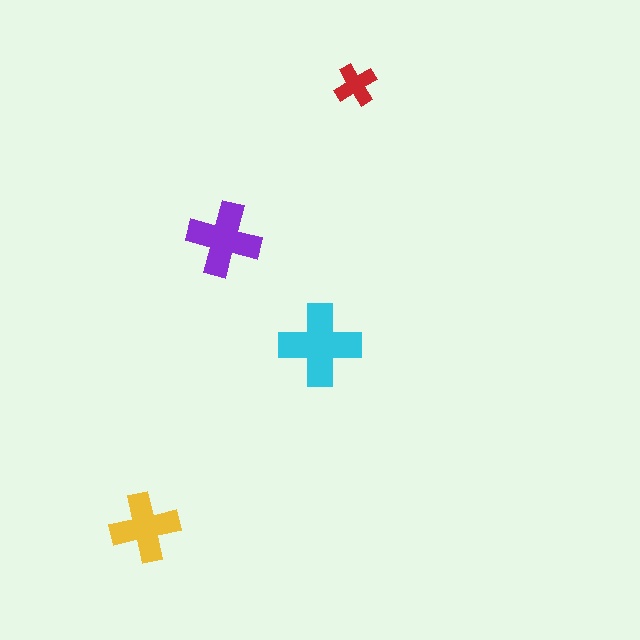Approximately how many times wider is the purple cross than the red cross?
About 1.5 times wider.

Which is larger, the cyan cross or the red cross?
The cyan one.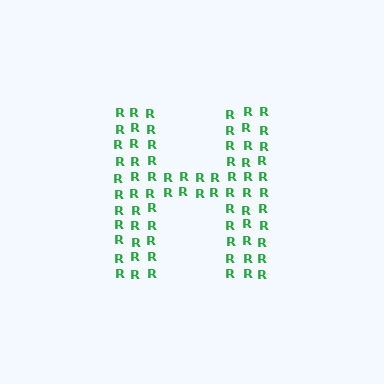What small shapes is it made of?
It is made of small letter R's.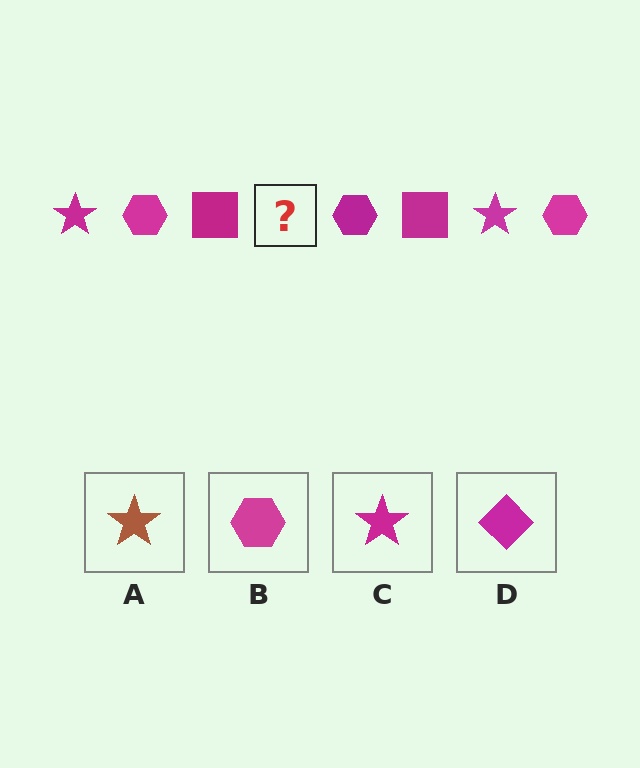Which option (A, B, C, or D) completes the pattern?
C.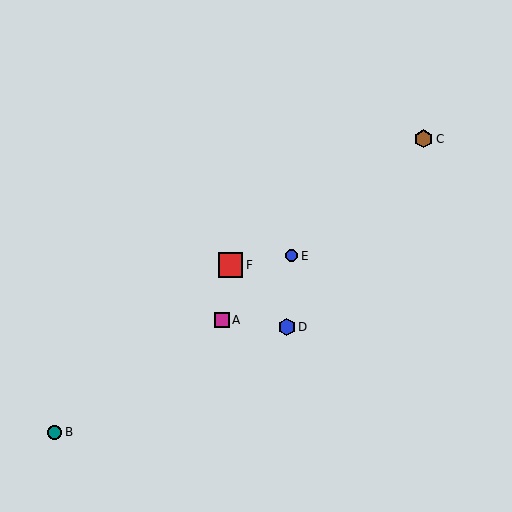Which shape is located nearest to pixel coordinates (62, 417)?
The teal circle (labeled B) at (55, 432) is nearest to that location.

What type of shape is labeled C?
Shape C is a brown hexagon.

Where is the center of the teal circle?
The center of the teal circle is at (55, 432).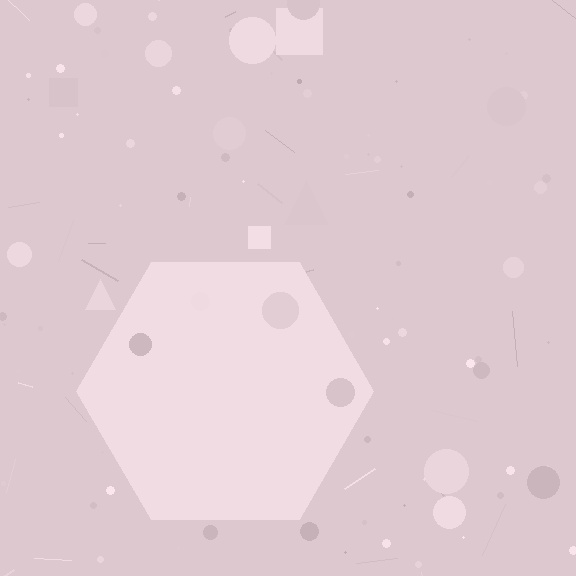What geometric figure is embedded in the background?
A hexagon is embedded in the background.